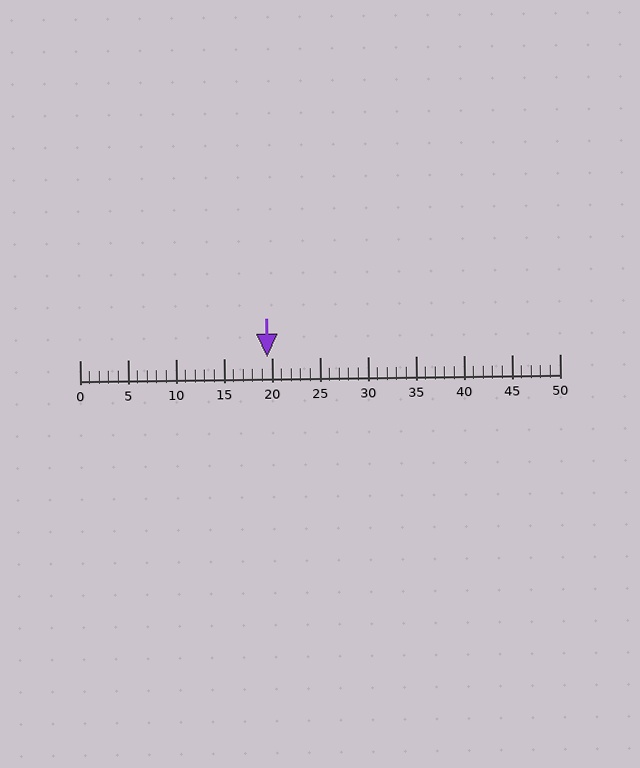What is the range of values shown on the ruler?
The ruler shows values from 0 to 50.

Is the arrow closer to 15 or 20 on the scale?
The arrow is closer to 20.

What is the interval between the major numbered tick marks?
The major tick marks are spaced 5 units apart.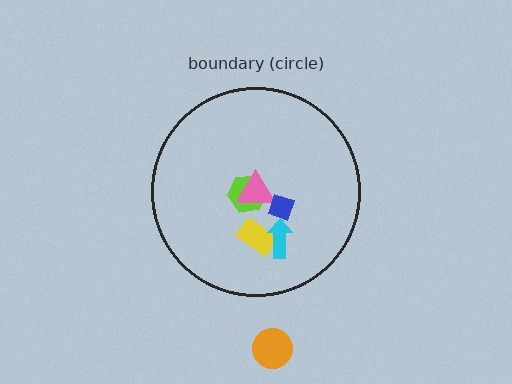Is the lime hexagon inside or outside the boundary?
Inside.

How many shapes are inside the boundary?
5 inside, 1 outside.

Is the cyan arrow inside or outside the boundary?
Inside.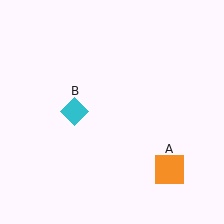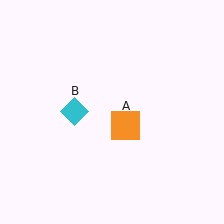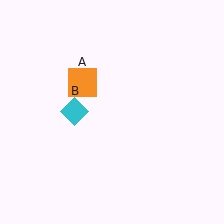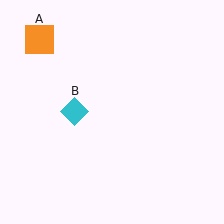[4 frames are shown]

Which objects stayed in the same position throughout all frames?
Cyan diamond (object B) remained stationary.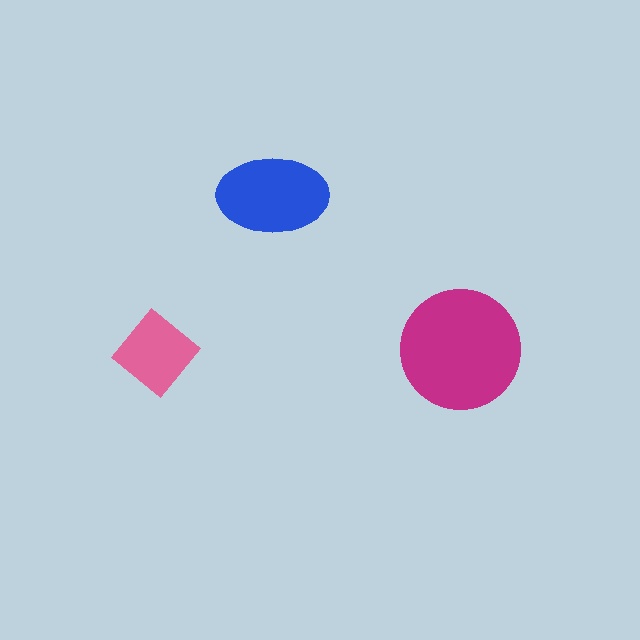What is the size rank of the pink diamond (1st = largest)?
3rd.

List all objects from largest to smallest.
The magenta circle, the blue ellipse, the pink diamond.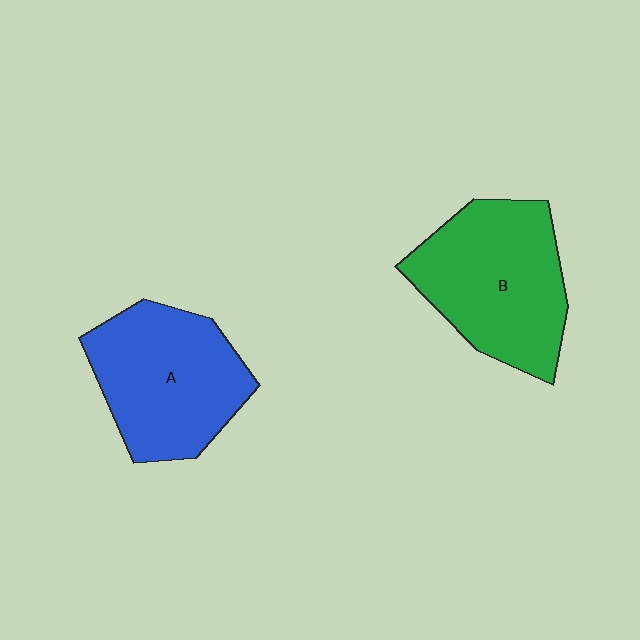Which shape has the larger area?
Shape B (green).